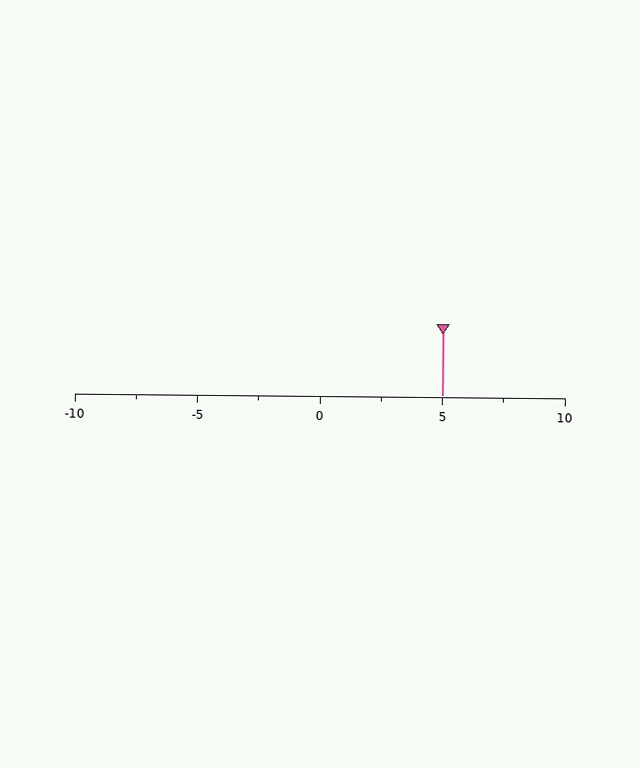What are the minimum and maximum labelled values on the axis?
The axis runs from -10 to 10.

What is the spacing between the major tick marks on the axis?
The major ticks are spaced 5 apart.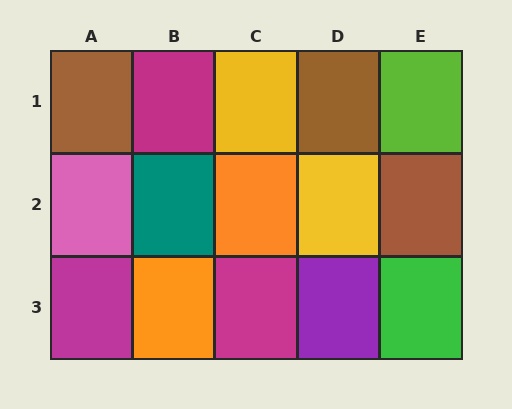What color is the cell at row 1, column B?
Magenta.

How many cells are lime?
1 cell is lime.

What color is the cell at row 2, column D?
Yellow.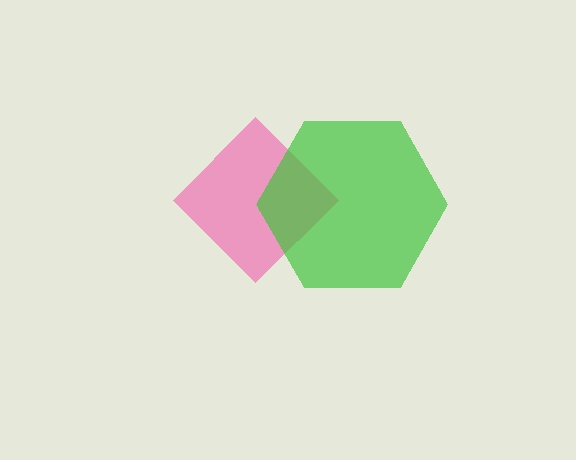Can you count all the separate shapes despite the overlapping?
Yes, there are 2 separate shapes.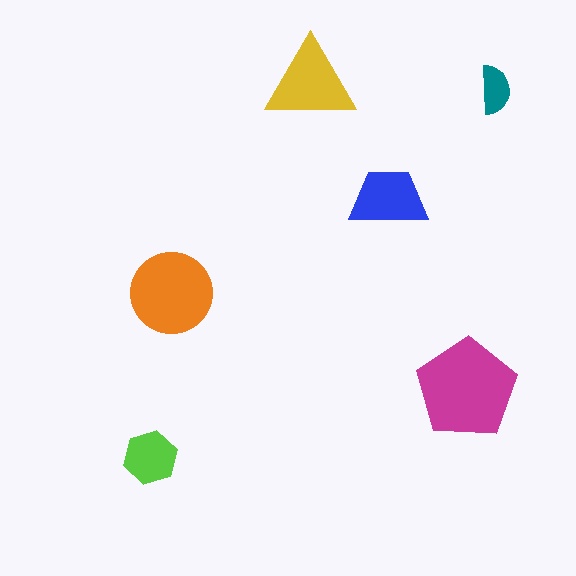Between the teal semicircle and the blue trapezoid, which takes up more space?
The blue trapezoid.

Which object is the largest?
The magenta pentagon.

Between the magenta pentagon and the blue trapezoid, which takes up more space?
The magenta pentagon.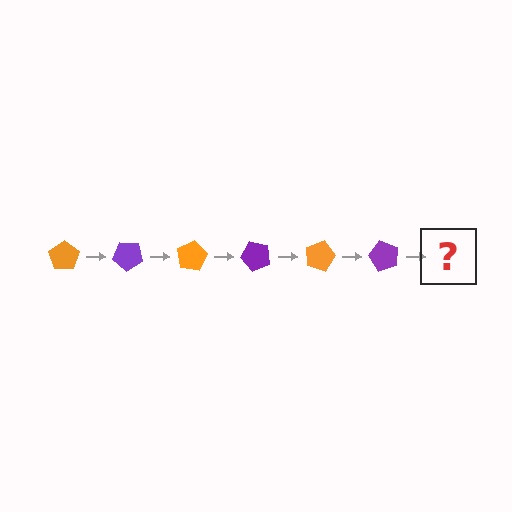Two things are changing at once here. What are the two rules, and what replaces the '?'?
The two rules are that it rotates 40 degrees each step and the color cycles through orange and purple. The '?' should be an orange pentagon, rotated 240 degrees from the start.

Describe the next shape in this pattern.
It should be an orange pentagon, rotated 240 degrees from the start.